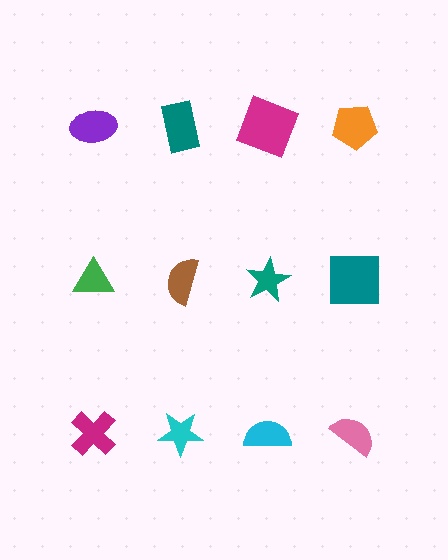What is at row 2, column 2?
A brown semicircle.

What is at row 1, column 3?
A magenta square.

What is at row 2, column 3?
A teal star.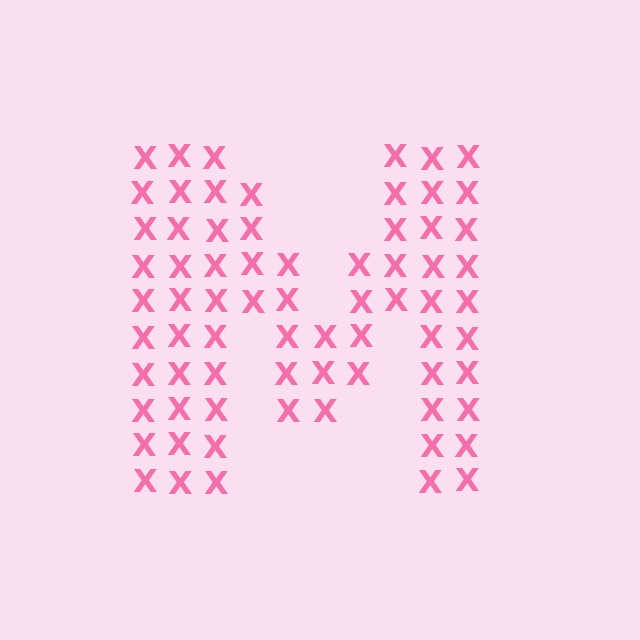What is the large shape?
The large shape is the letter M.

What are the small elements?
The small elements are letter X's.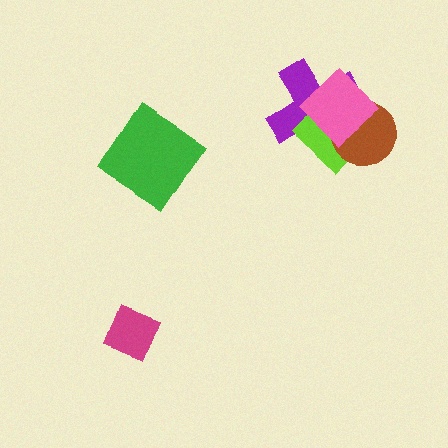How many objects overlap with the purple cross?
3 objects overlap with the purple cross.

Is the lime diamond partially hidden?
Yes, it is partially covered by another shape.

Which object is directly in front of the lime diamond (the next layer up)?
The brown circle is directly in front of the lime diamond.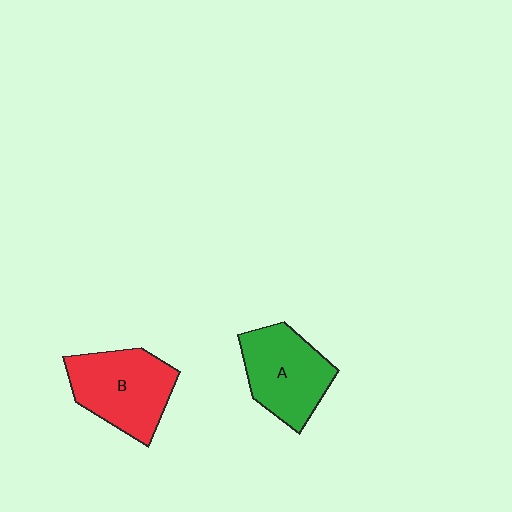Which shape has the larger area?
Shape B (red).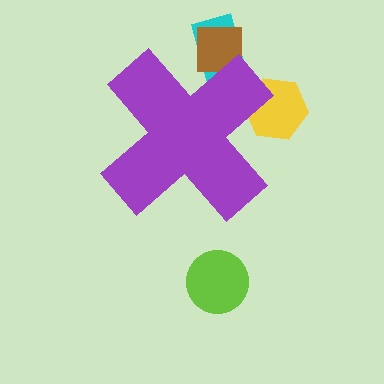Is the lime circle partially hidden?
No, the lime circle is fully visible.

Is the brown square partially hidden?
Yes, the brown square is partially hidden behind the purple cross.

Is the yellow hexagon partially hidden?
Yes, the yellow hexagon is partially hidden behind the purple cross.